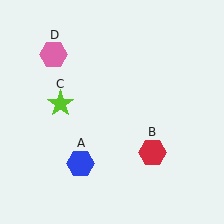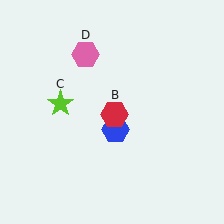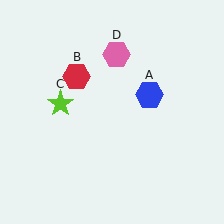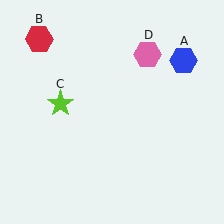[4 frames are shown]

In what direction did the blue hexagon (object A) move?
The blue hexagon (object A) moved up and to the right.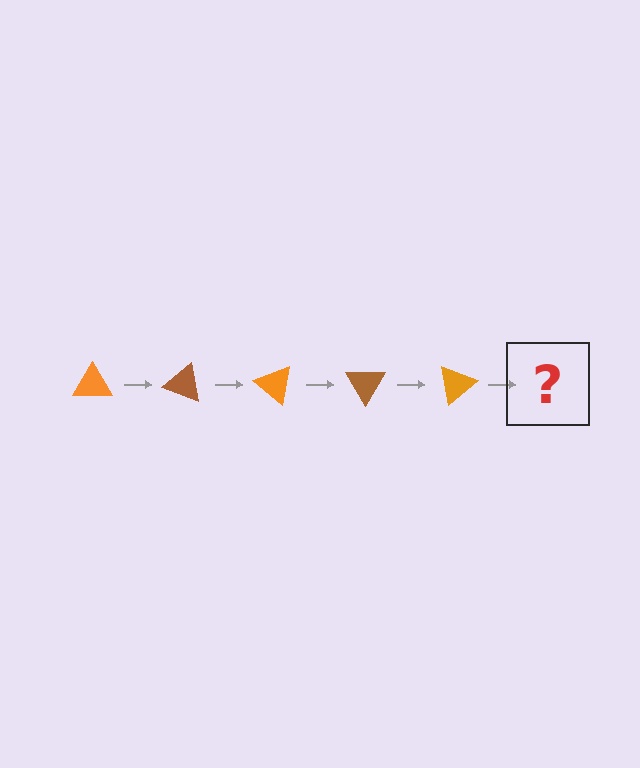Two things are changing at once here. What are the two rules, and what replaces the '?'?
The two rules are that it rotates 20 degrees each step and the color cycles through orange and brown. The '?' should be a brown triangle, rotated 100 degrees from the start.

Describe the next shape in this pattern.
It should be a brown triangle, rotated 100 degrees from the start.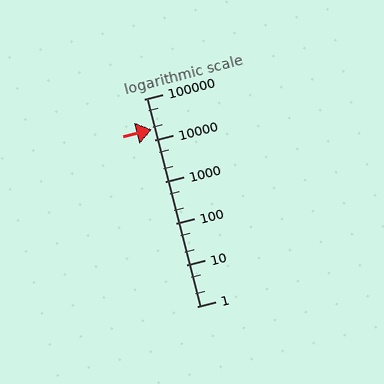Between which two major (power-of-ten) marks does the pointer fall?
The pointer is between 10000 and 100000.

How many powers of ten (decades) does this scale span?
The scale spans 5 decades, from 1 to 100000.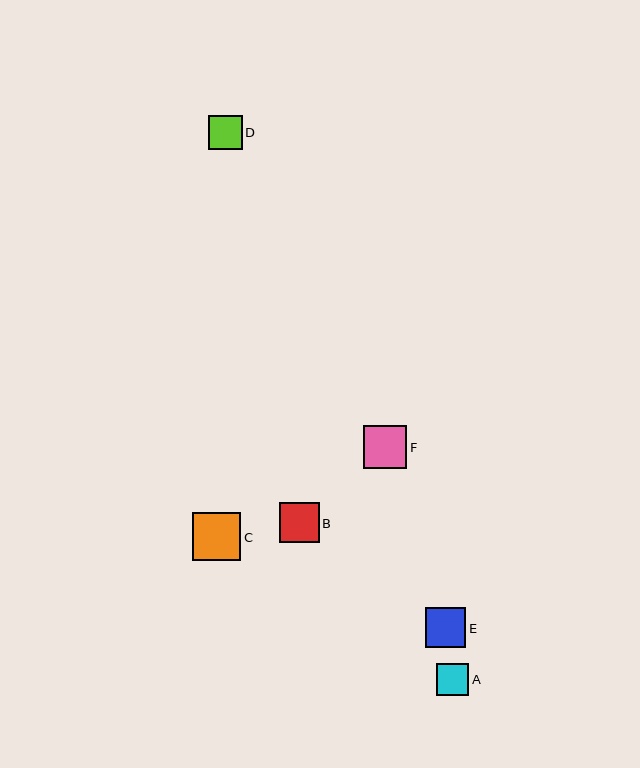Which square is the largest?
Square C is the largest with a size of approximately 49 pixels.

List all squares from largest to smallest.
From largest to smallest: C, F, E, B, D, A.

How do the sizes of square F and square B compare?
Square F and square B are approximately the same size.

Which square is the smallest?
Square A is the smallest with a size of approximately 33 pixels.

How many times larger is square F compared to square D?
Square F is approximately 1.3 times the size of square D.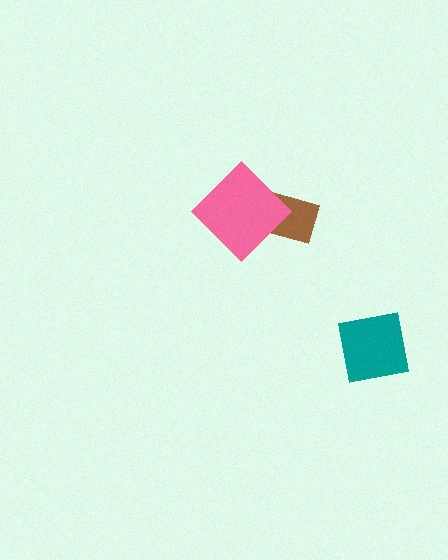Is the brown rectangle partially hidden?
Yes, it is partially covered by another shape.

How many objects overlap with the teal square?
0 objects overlap with the teal square.